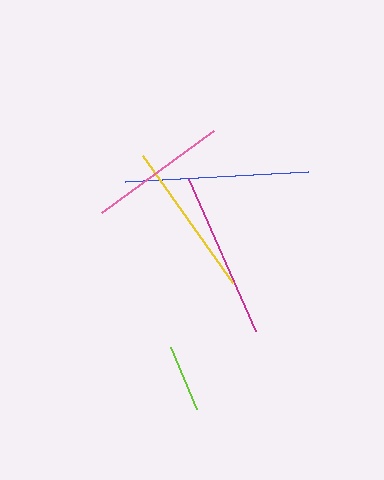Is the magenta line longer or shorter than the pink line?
The magenta line is longer than the pink line.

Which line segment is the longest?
The blue line is the longest at approximately 183 pixels.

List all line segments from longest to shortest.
From longest to shortest: blue, magenta, yellow, pink, lime.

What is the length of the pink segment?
The pink segment is approximately 139 pixels long.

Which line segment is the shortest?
The lime line is the shortest at approximately 67 pixels.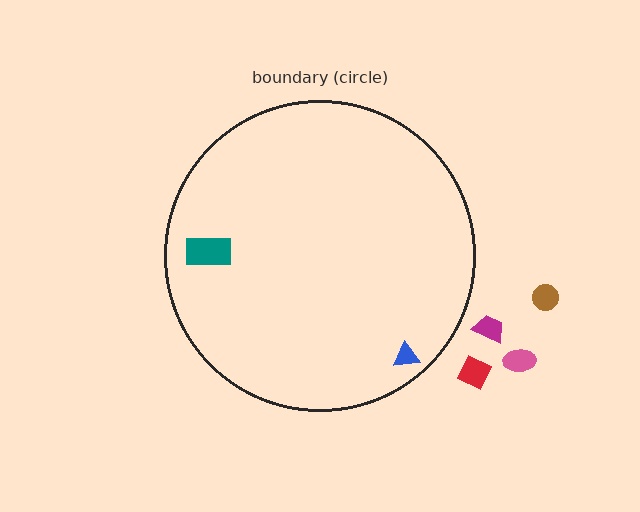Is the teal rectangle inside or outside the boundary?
Inside.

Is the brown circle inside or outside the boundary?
Outside.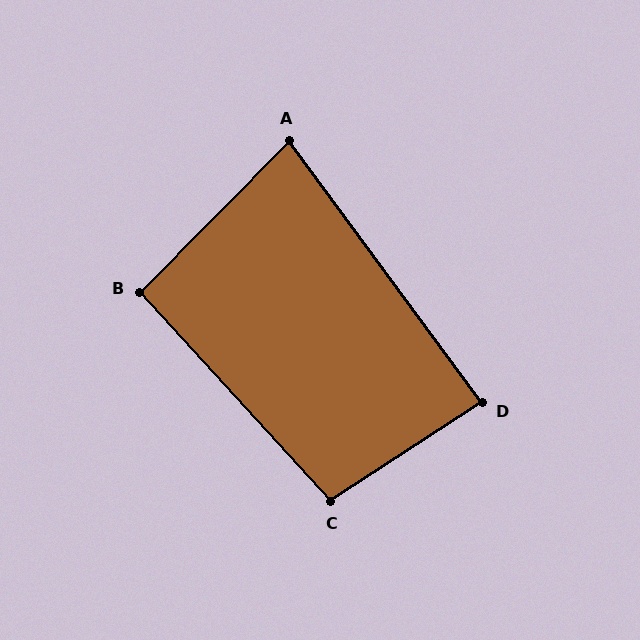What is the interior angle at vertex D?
Approximately 87 degrees (approximately right).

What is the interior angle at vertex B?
Approximately 93 degrees (approximately right).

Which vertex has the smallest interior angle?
A, at approximately 81 degrees.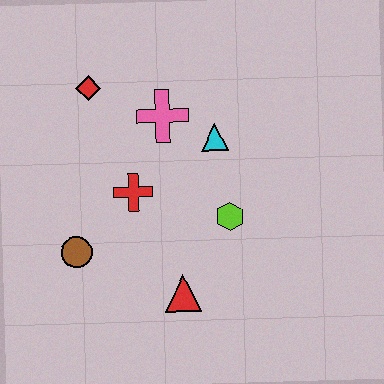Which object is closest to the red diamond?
The pink cross is closest to the red diamond.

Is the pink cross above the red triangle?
Yes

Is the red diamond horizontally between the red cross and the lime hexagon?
No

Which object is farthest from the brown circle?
The cyan triangle is farthest from the brown circle.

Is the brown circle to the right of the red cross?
No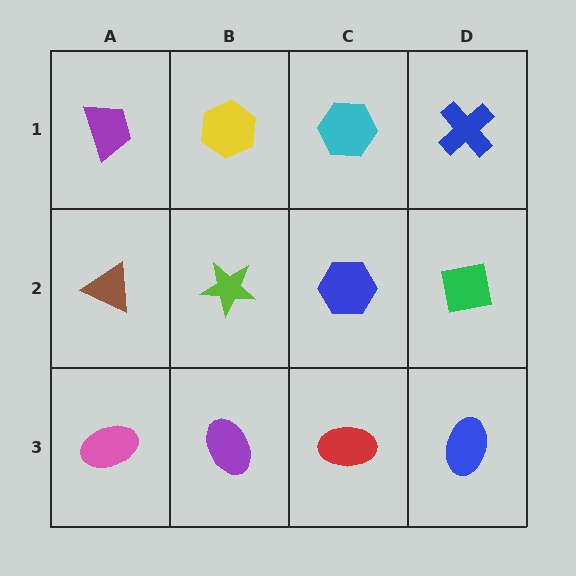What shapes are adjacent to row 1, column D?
A green square (row 2, column D), a cyan hexagon (row 1, column C).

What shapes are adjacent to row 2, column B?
A yellow hexagon (row 1, column B), a purple ellipse (row 3, column B), a brown triangle (row 2, column A), a blue hexagon (row 2, column C).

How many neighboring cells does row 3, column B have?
3.